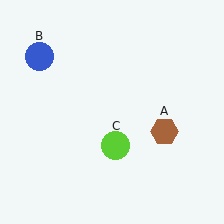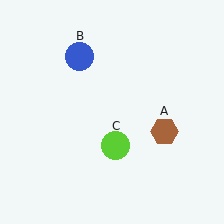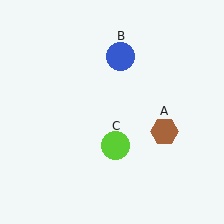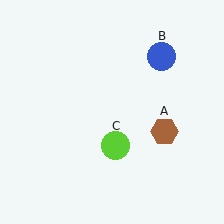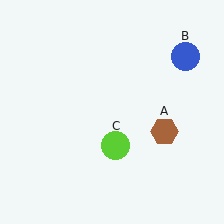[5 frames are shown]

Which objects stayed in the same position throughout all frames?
Brown hexagon (object A) and lime circle (object C) remained stationary.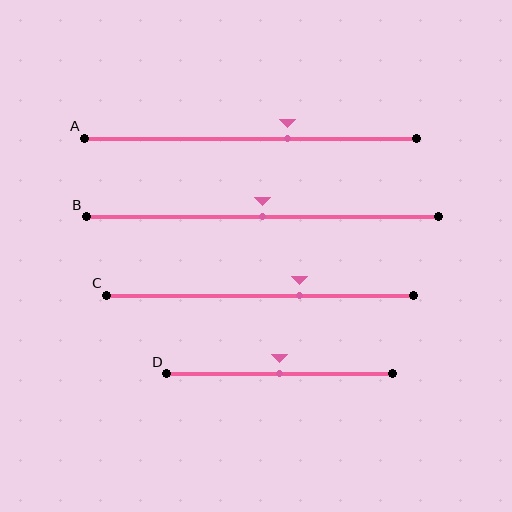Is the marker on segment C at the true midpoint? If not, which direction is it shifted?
No, the marker on segment C is shifted to the right by about 13% of the segment length.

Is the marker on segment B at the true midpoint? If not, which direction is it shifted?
Yes, the marker on segment B is at the true midpoint.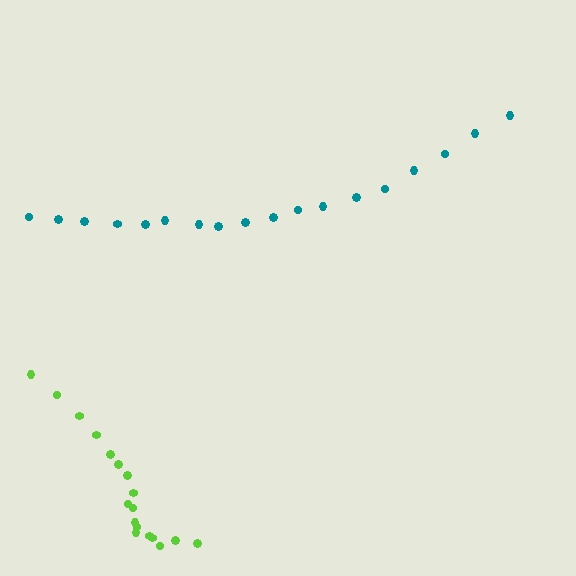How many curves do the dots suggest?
There are 2 distinct paths.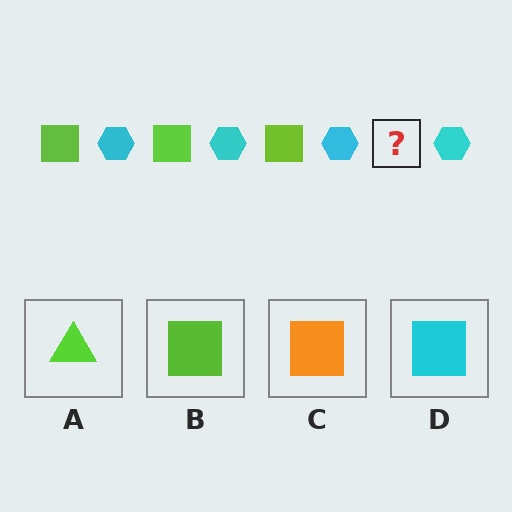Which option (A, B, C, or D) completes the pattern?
B.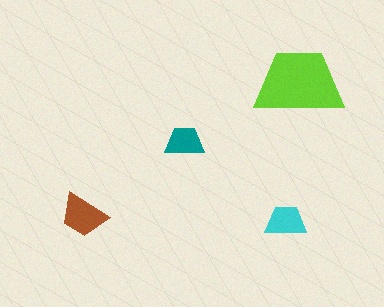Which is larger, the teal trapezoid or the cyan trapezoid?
The cyan one.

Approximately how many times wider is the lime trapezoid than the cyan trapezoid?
About 2 times wider.